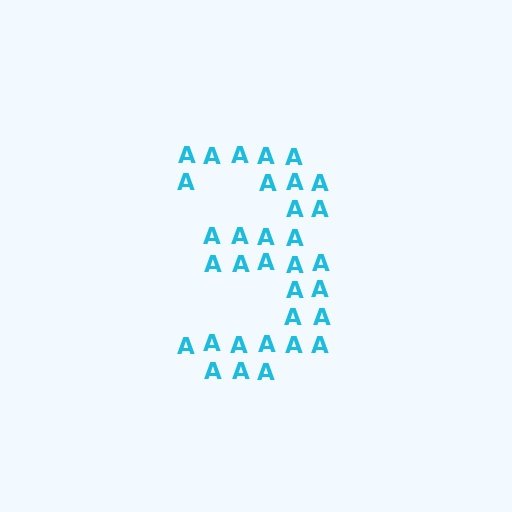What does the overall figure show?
The overall figure shows the digit 3.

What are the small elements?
The small elements are letter A's.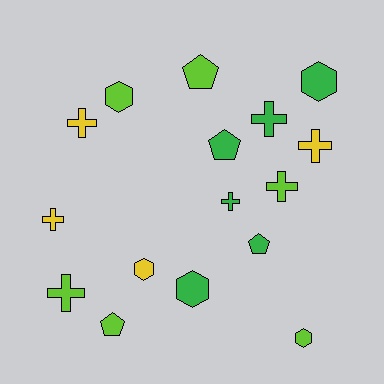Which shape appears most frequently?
Cross, with 7 objects.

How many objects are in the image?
There are 16 objects.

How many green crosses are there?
There are 2 green crosses.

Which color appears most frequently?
Green, with 6 objects.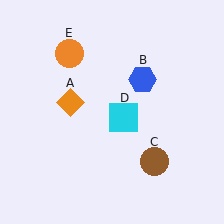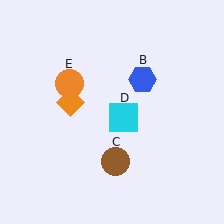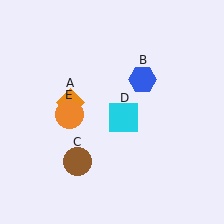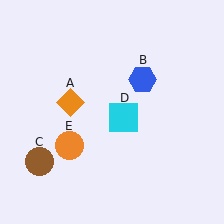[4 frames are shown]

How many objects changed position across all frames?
2 objects changed position: brown circle (object C), orange circle (object E).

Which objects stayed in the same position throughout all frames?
Orange diamond (object A) and blue hexagon (object B) and cyan square (object D) remained stationary.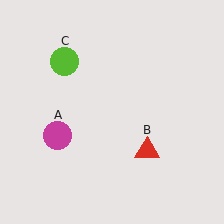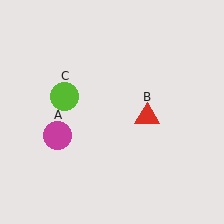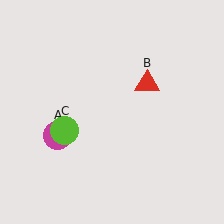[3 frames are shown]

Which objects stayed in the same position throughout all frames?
Magenta circle (object A) remained stationary.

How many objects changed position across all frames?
2 objects changed position: red triangle (object B), lime circle (object C).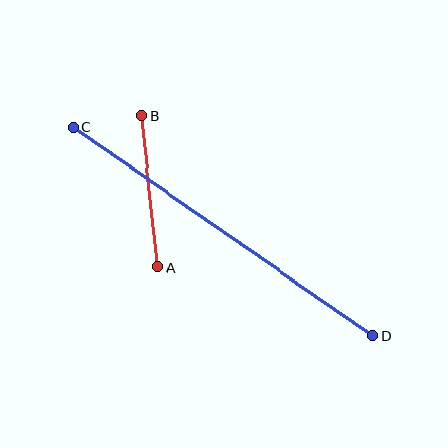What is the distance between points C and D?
The distance is approximately 366 pixels.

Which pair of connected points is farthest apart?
Points C and D are farthest apart.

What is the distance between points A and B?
The distance is approximately 152 pixels.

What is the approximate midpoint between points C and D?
The midpoint is at approximately (223, 232) pixels.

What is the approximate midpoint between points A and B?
The midpoint is at approximately (150, 192) pixels.